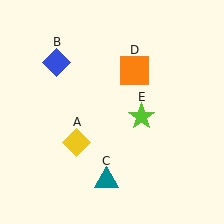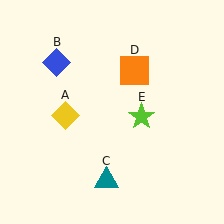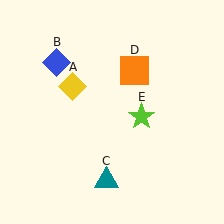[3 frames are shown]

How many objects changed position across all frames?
1 object changed position: yellow diamond (object A).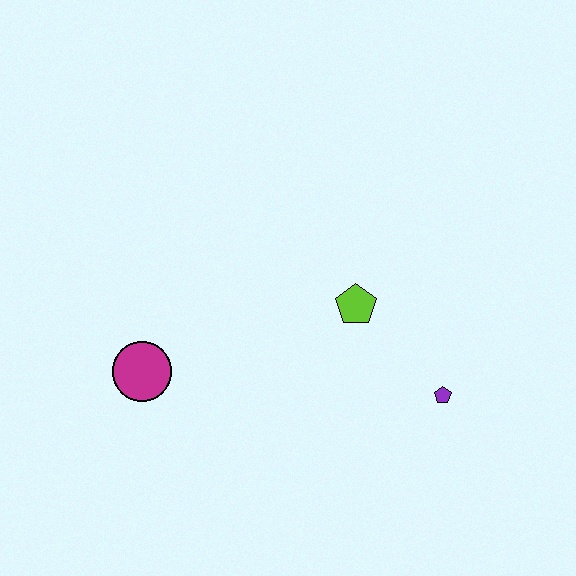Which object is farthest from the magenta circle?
The purple pentagon is farthest from the magenta circle.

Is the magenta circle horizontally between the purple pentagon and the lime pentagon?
No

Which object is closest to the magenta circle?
The lime pentagon is closest to the magenta circle.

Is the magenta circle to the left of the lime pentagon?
Yes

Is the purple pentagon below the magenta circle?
Yes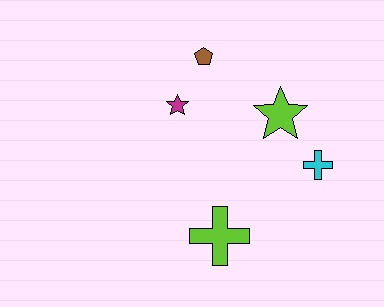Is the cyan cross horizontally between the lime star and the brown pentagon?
No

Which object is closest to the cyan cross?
The lime star is closest to the cyan cross.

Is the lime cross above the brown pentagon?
No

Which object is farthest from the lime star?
The lime cross is farthest from the lime star.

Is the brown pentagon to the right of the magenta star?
Yes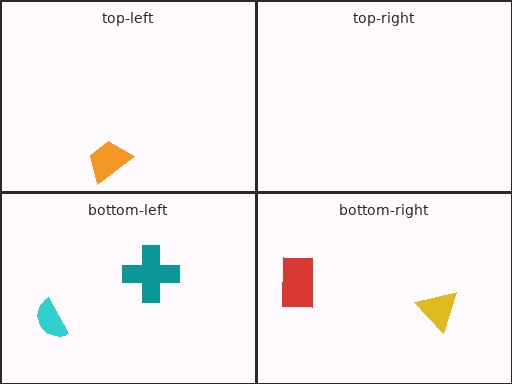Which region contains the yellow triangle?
The bottom-right region.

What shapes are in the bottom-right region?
The yellow triangle, the red rectangle.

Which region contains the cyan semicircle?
The bottom-left region.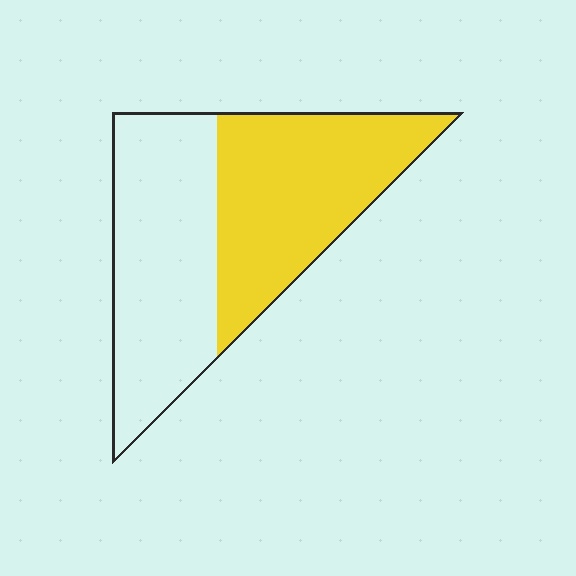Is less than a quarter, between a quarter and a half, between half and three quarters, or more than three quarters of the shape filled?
Between a quarter and a half.